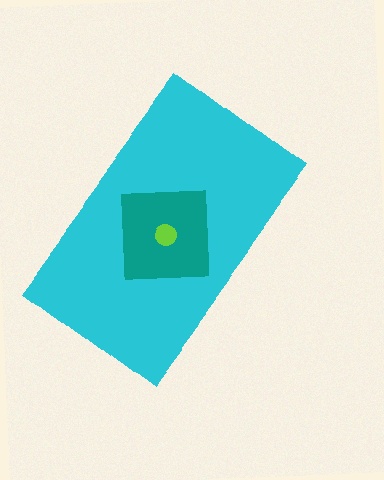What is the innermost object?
The lime circle.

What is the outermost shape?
The cyan rectangle.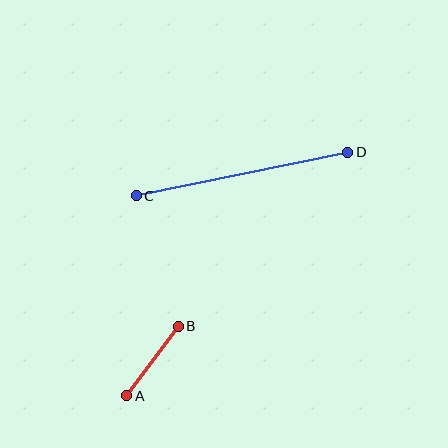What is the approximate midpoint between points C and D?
The midpoint is at approximately (242, 174) pixels.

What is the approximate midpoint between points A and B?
The midpoint is at approximately (152, 361) pixels.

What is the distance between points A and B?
The distance is approximately 86 pixels.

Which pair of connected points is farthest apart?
Points C and D are farthest apart.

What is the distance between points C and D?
The distance is approximately 216 pixels.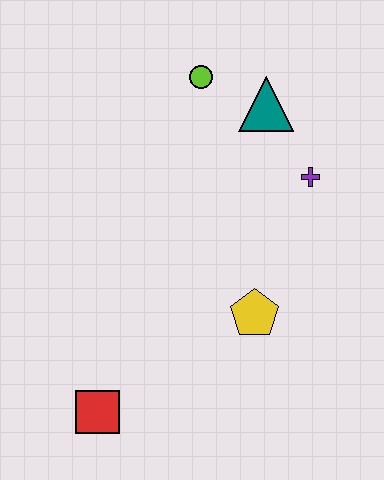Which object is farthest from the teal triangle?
The red square is farthest from the teal triangle.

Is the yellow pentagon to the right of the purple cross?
No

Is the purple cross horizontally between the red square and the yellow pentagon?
No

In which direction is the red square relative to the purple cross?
The red square is below the purple cross.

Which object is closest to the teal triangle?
The lime circle is closest to the teal triangle.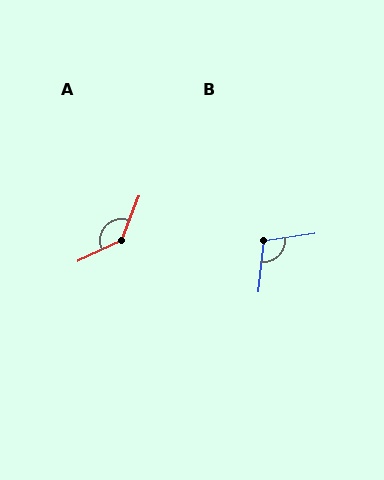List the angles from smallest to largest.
B (105°), A (136°).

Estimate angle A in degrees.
Approximately 136 degrees.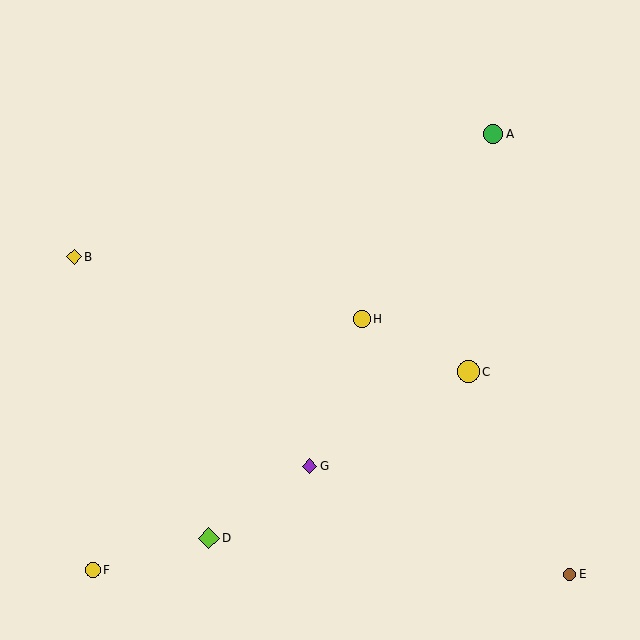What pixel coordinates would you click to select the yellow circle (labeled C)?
Click at (468, 372) to select the yellow circle C.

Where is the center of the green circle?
The center of the green circle is at (493, 134).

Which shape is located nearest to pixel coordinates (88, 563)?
The yellow circle (labeled F) at (93, 570) is nearest to that location.